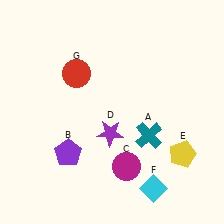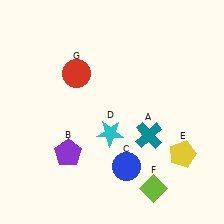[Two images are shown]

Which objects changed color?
C changed from magenta to blue. D changed from purple to cyan. F changed from cyan to lime.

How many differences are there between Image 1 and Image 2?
There are 3 differences between the two images.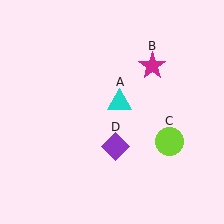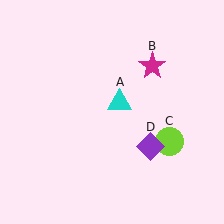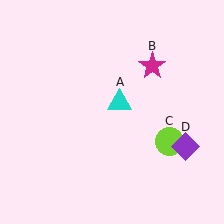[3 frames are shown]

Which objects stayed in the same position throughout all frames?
Cyan triangle (object A) and magenta star (object B) and lime circle (object C) remained stationary.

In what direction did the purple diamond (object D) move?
The purple diamond (object D) moved right.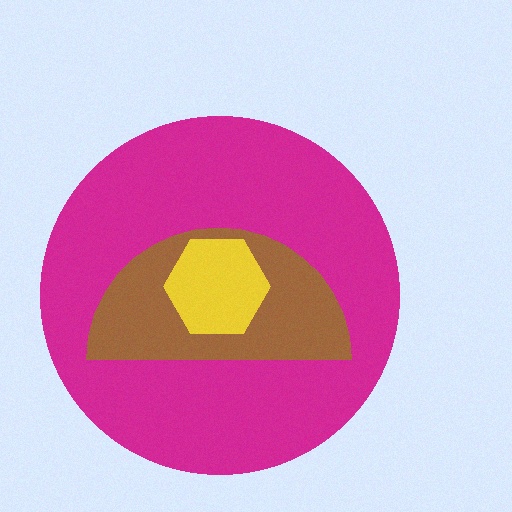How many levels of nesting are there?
3.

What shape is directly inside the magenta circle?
The brown semicircle.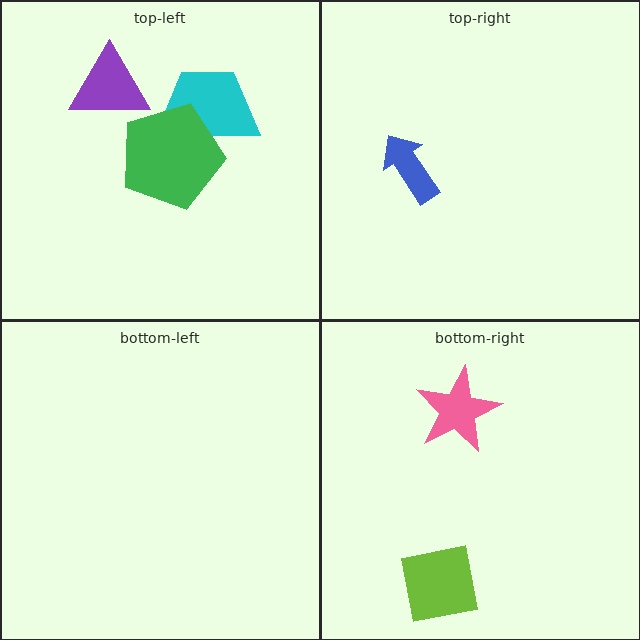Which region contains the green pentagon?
The top-left region.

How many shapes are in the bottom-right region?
2.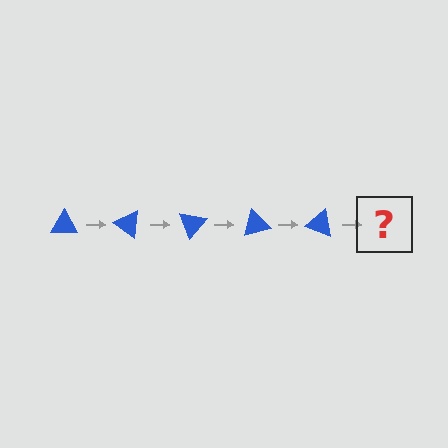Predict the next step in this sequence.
The next step is a blue triangle rotated 175 degrees.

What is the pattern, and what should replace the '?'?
The pattern is that the triangle rotates 35 degrees each step. The '?' should be a blue triangle rotated 175 degrees.